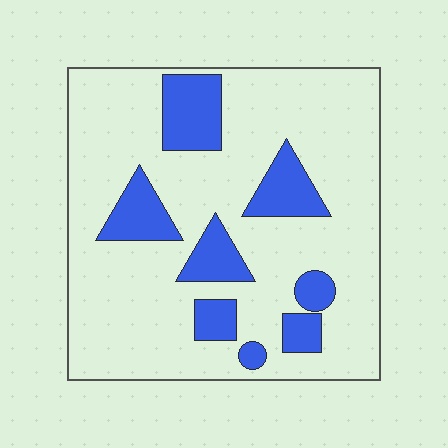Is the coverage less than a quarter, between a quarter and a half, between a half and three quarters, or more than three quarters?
Less than a quarter.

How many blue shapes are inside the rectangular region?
8.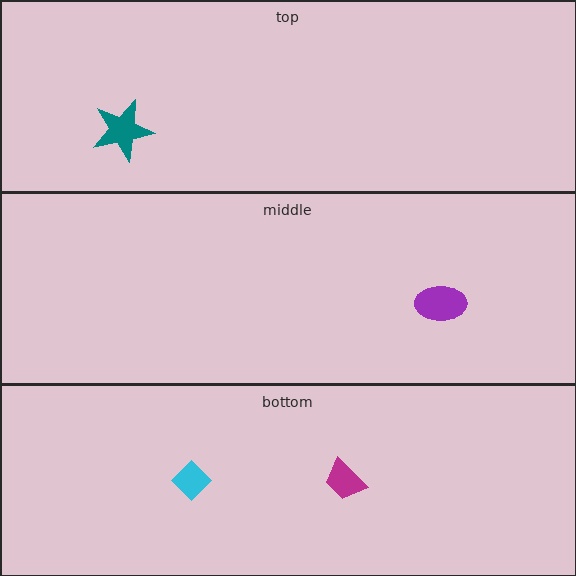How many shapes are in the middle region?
1.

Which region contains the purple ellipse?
The middle region.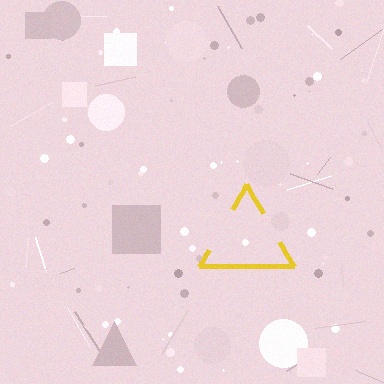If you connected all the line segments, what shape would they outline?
They would outline a triangle.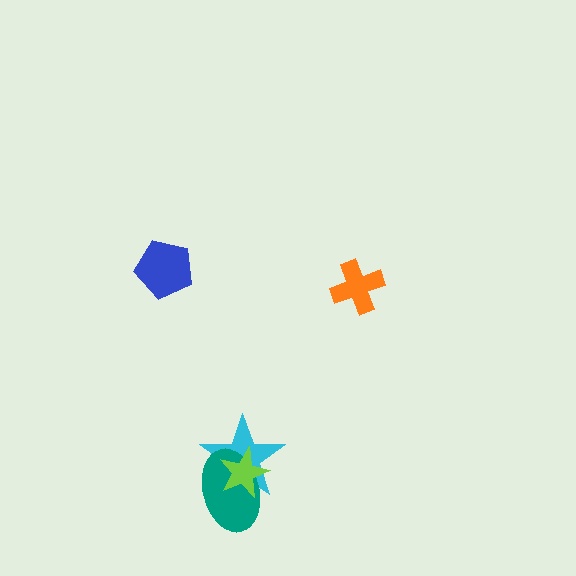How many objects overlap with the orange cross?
0 objects overlap with the orange cross.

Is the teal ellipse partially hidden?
Yes, it is partially covered by another shape.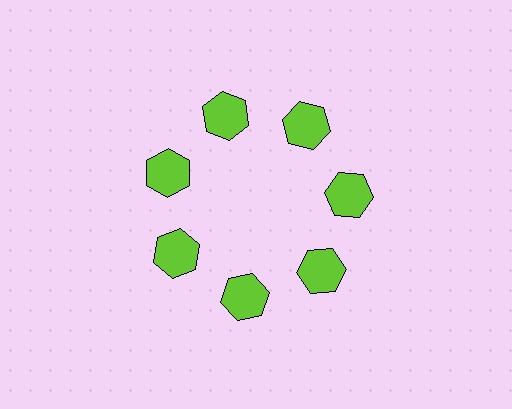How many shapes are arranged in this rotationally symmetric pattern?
There are 7 shapes, arranged in 7 groups of 1.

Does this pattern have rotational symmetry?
Yes, this pattern has 7-fold rotational symmetry. It looks the same after rotating 51 degrees around the center.